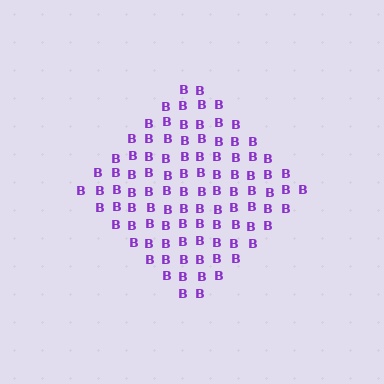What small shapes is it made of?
It is made of small letter B's.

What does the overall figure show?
The overall figure shows a diamond.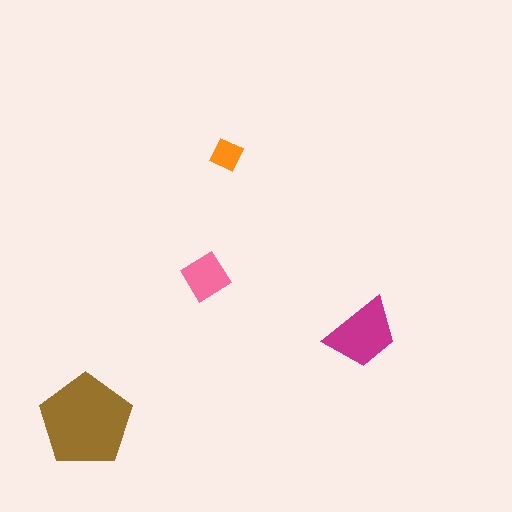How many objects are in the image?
There are 4 objects in the image.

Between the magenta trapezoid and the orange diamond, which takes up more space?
The magenta trapezoid.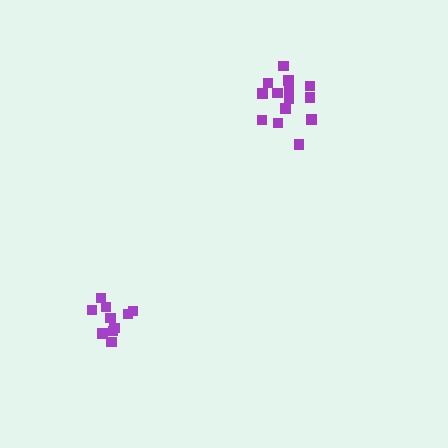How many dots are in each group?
Group 1: 10 dots, Group 2: 14 dots (24 total).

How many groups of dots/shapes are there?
There are 2 groups.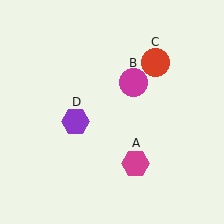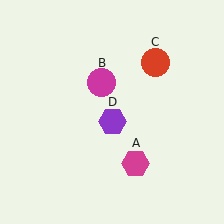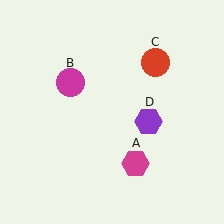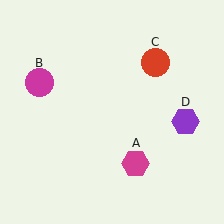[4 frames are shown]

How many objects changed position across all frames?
2 objects changed position: magenta circle (object B), purple hexagon (object D).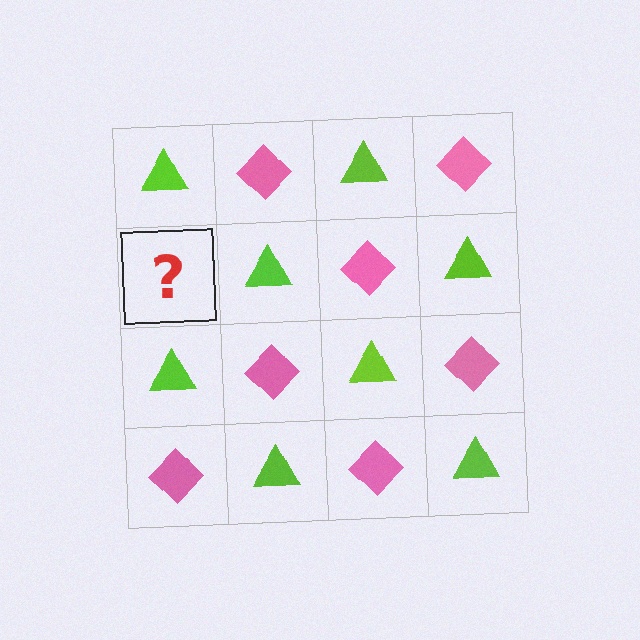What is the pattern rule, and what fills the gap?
The rule is that it alternates lime triangle and pink diamond in a checkerboard pattern. The gap should be filled with a pink diamond.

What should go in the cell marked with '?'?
The missing cell should contain a pink diamond.